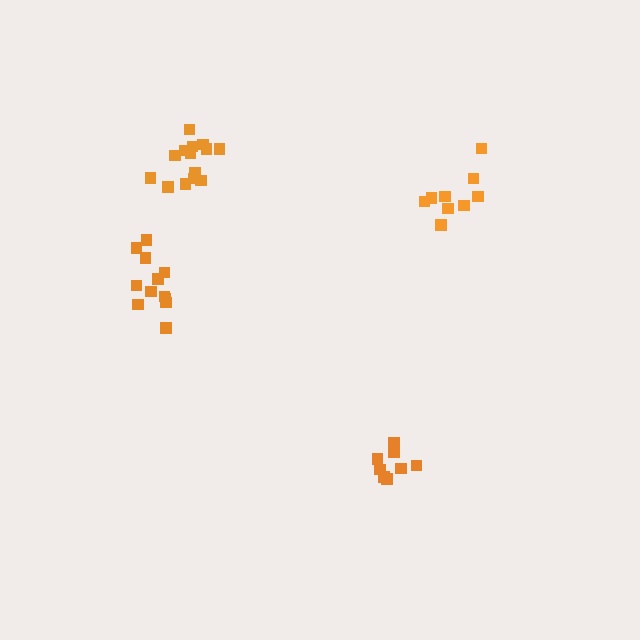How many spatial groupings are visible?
There are 4 spatial groupings.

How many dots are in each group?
Group 1: 14 dots, Group 2: 12 dots, Group 3: 8 dots, Group 4: 9 dots (43 total).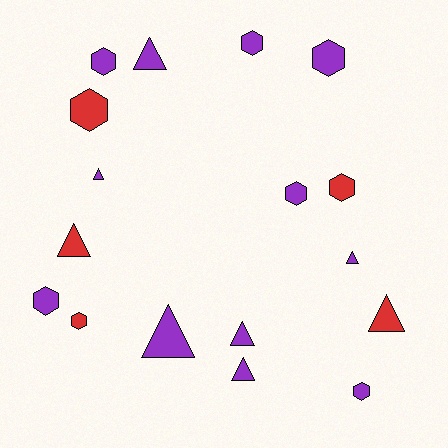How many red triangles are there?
There are 2 red triangles.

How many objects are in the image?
There are 17 objects.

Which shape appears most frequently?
Hexagon, with 9 objects.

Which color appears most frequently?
Purple, with 12 objects.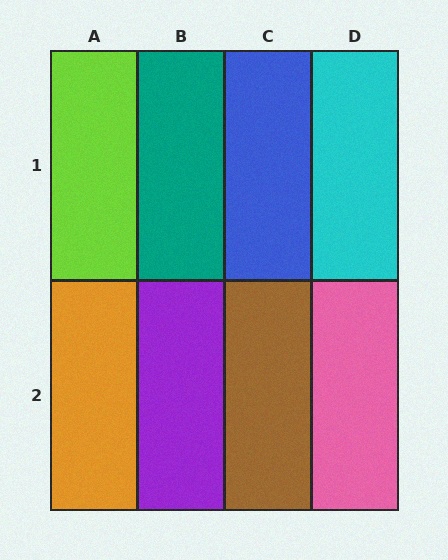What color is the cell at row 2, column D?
Pink.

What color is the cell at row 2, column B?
Purple.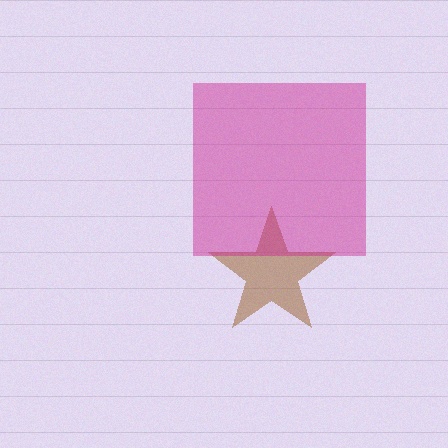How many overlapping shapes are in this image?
There are 2 overlapping shapes in the image.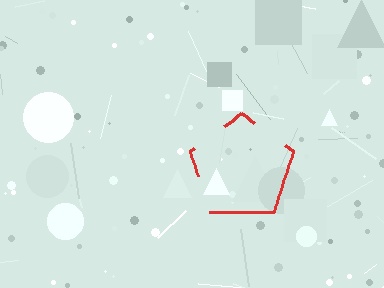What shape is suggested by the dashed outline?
The dashed outline suggests a pentagon.